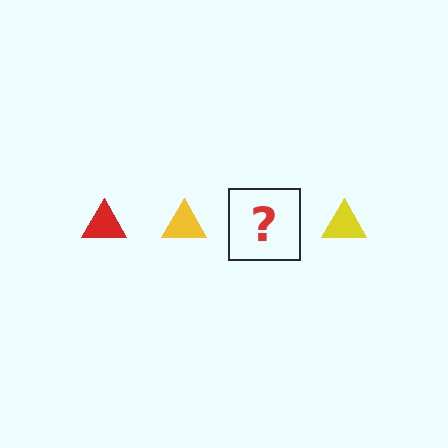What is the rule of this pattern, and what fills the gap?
The rule is that the pattern cycles through red, yellow triangles. The gap should be filled with a red triangle.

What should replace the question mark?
The question mark should be replaced with a red triangle.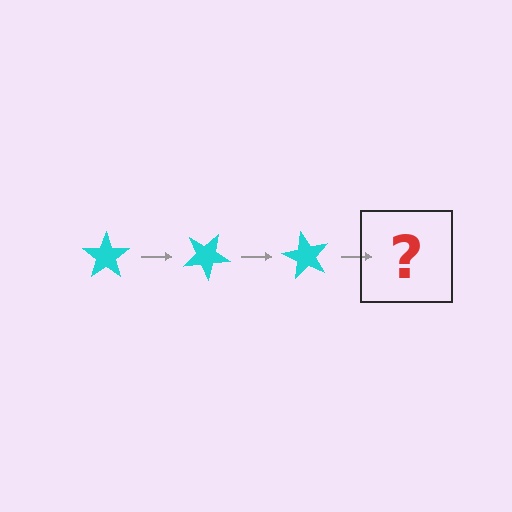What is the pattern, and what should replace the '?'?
The pattern is that the star rotates 30 degrees each step. The '?' should be a cyan star rotated 90 degrees.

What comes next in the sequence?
The next element should be a cyan star rotated 90 degrees.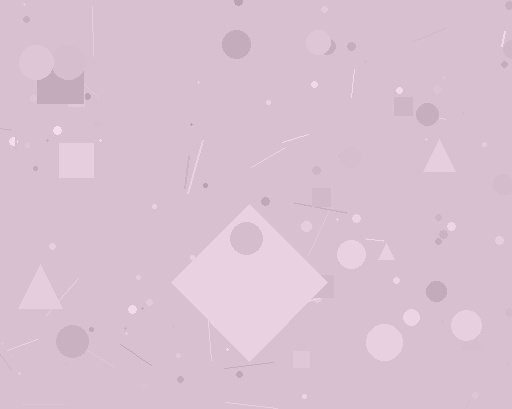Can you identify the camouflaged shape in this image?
The camouflaged shape is a diamond.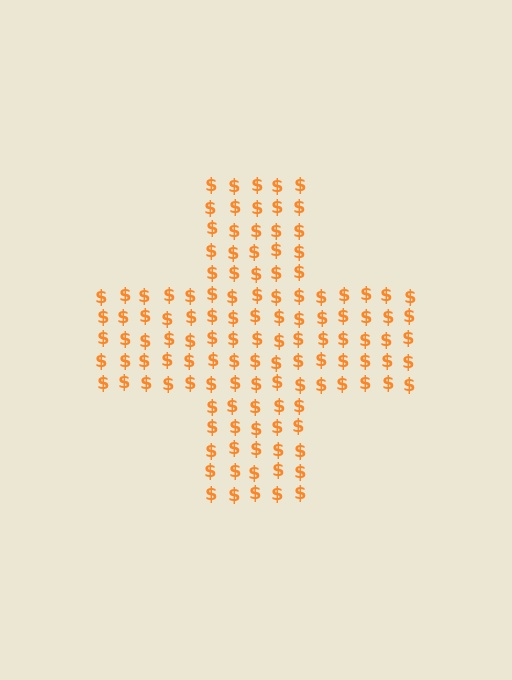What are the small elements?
The small elements are dollar signs.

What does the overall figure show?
The overall figure shows a cross.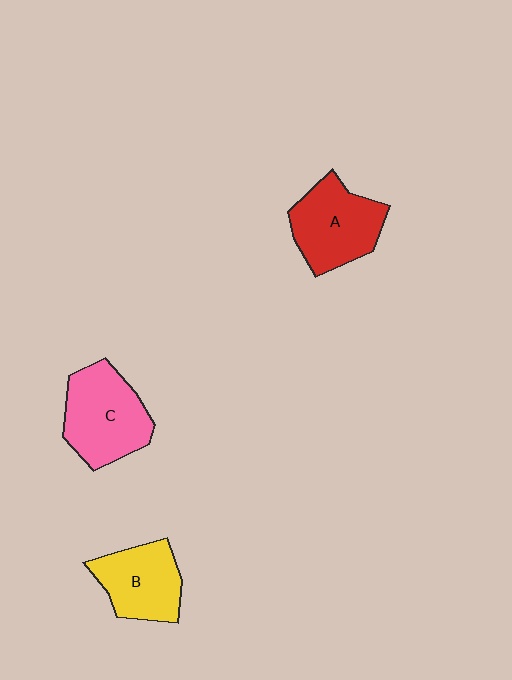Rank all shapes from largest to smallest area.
From largest to smallest: C (pink), A (red), B (yellow).